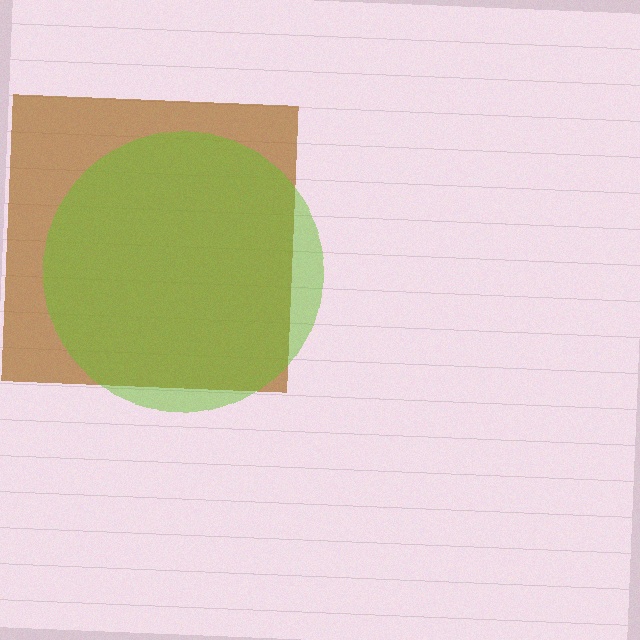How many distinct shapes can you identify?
There are 2 distinct shapes: a brown square, a lime circle.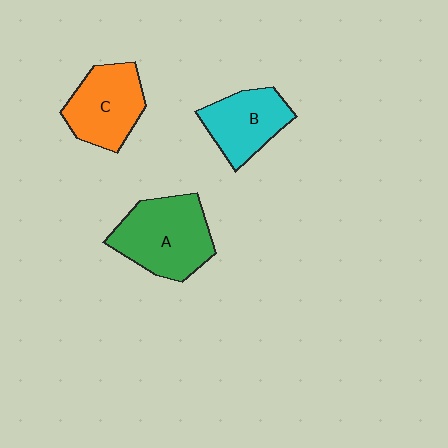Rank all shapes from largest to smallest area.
From largest to smallest: A (green), C (orange), B (cyan).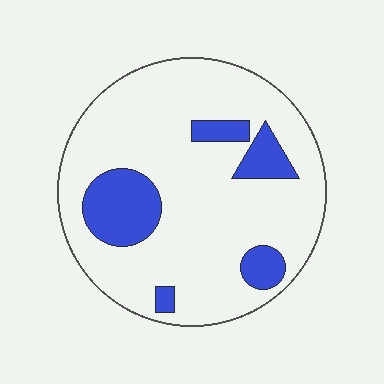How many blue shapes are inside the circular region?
5.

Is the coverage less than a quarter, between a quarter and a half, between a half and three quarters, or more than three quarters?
Less than a quarter.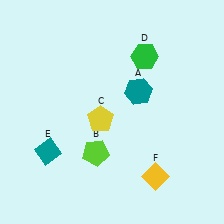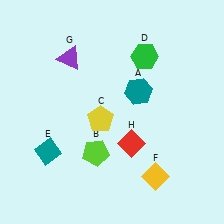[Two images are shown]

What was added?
A purple triangle (G), a red diamond (H) were added in Image 2.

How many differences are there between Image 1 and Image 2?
There are 2 differences between the two images.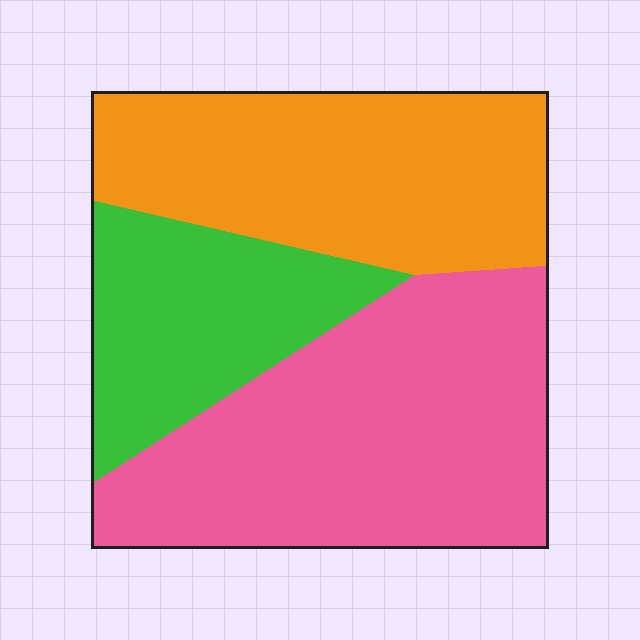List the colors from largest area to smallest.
From largest to smallest: pink, orange, green.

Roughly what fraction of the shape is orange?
Orange takes up between a quarter and a half of the shape.